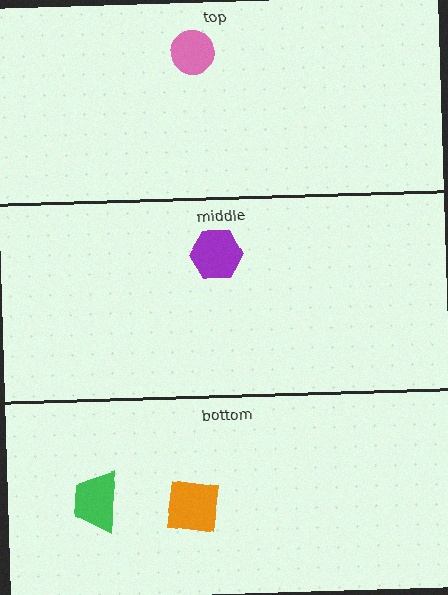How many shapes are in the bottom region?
2.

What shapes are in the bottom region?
The orange square, the green trapezoid.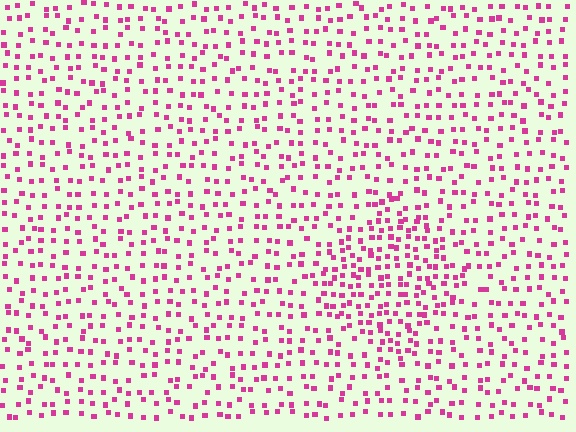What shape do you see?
I see a diamond.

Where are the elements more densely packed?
The elements are more densely packed inside the diamond boundary.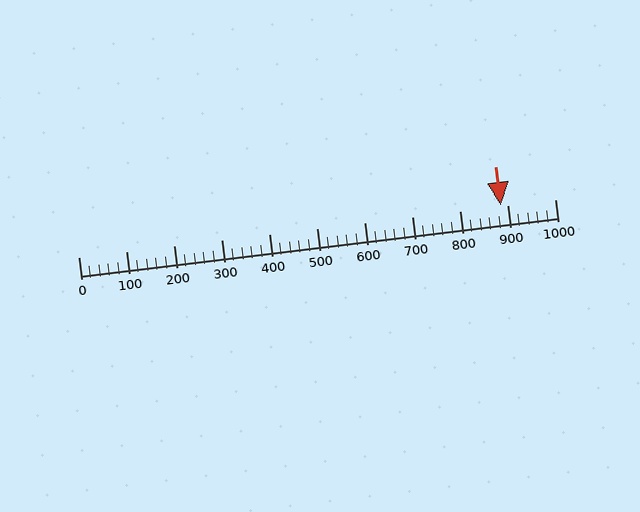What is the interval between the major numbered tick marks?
The major tick marks are spaced 100 units apart.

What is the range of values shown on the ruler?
The ruler shows values from 0 to 1000.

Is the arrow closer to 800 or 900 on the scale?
The arrow is closer to 900.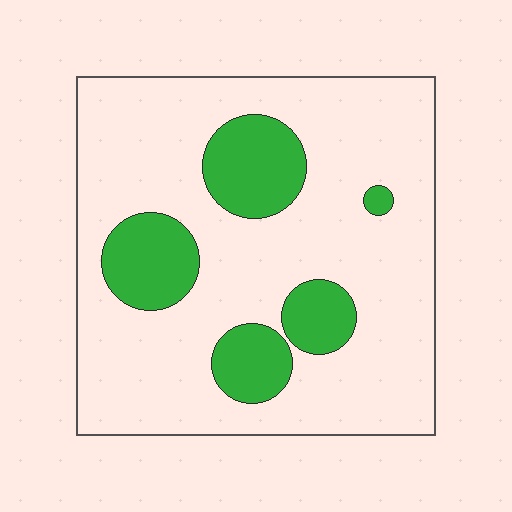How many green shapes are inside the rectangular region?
5.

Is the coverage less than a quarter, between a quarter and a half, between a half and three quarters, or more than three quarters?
Less than a quarter.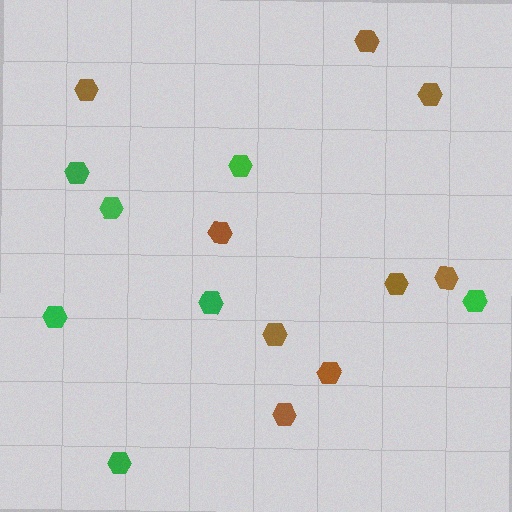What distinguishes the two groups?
There are 2 groups: one group of brown hexagons (9) and one group of green hexagons (7).